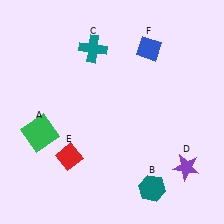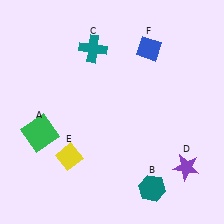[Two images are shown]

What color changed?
The diamond (E) changed from red in Image 1 to yellow in Image 2.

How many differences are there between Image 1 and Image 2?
There is 1 difference between the two images.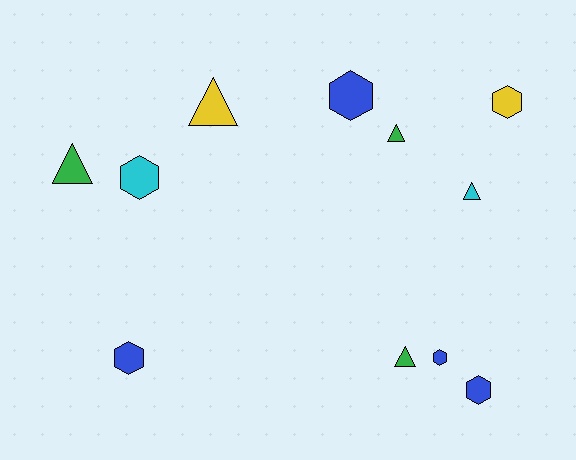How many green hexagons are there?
There are no green hexagons.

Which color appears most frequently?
Blue, with 4 objects.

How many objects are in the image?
There are 11 objects.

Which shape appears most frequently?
Hexagon, with 6 objects.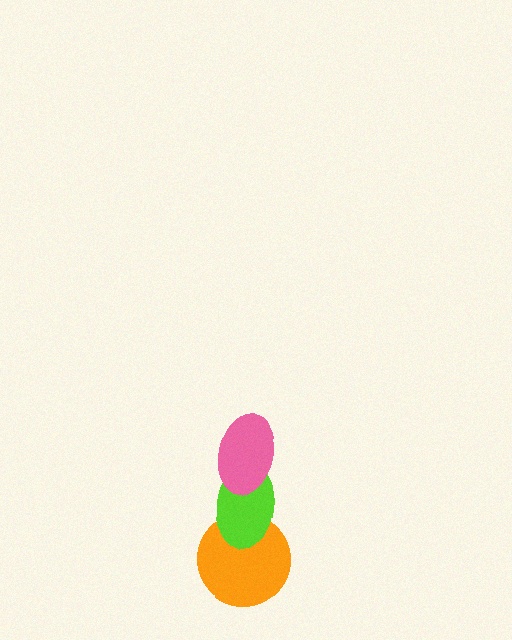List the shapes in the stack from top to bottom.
From top to bottom: the pink ellipse, the lime ellipse, the orange circle.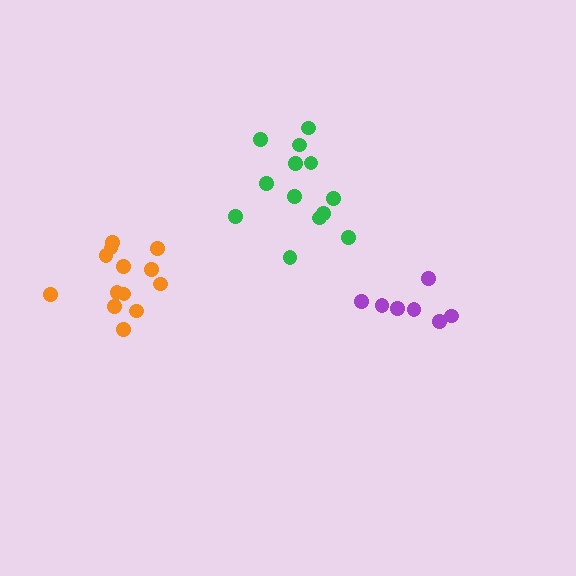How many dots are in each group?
Group 1: 13 dots, Group 2: 13 dots, Group 3: 7 dots (33 total).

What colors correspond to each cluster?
The clusters are colored: green, orange, purple.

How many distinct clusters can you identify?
There are 3 distinct clusters.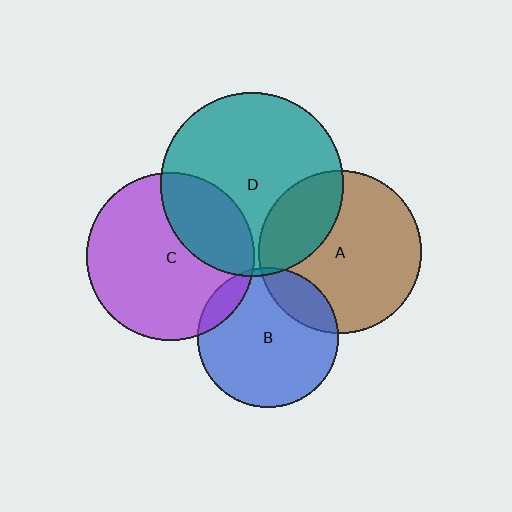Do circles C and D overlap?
Yes.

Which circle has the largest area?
Circle D (teal).